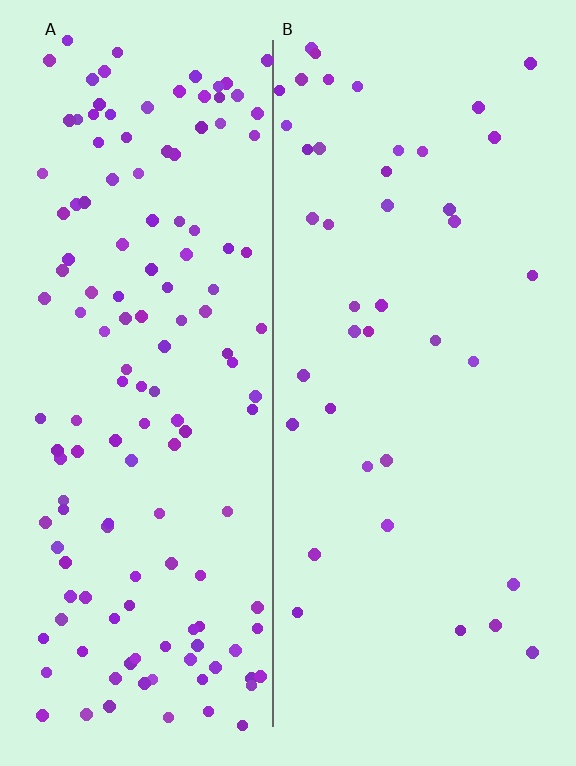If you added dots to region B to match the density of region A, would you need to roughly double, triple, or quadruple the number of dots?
Approximately triple.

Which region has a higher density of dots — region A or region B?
A (the left).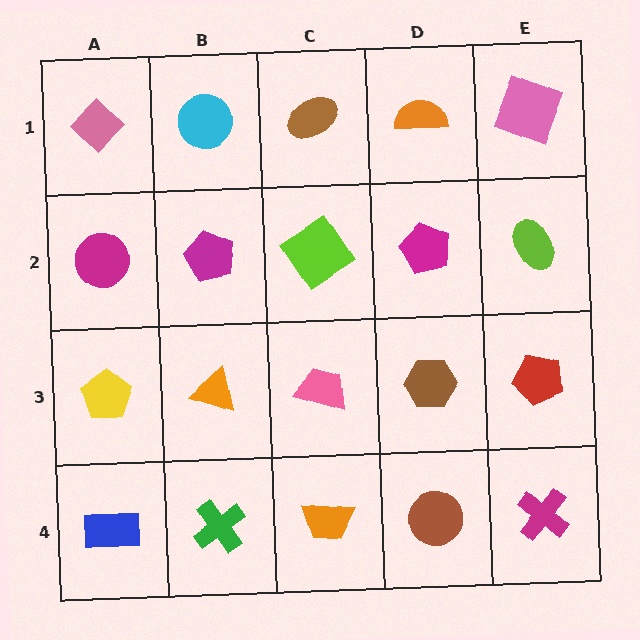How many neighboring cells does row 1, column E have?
2.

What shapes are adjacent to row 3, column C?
A lime diamond (row 2, column C), an orange trapezoid (row 4, column C), an orange triangle (row 3, column B), a brown hexagon (row 3, column D).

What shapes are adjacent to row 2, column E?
A pink square (row 1, column E), a red pentagon (row 3, column E), a magenta pentagon (row 2, column D).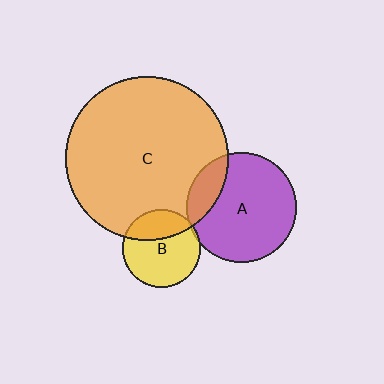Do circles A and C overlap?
Yes.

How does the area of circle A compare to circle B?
Approximately 2.0 times.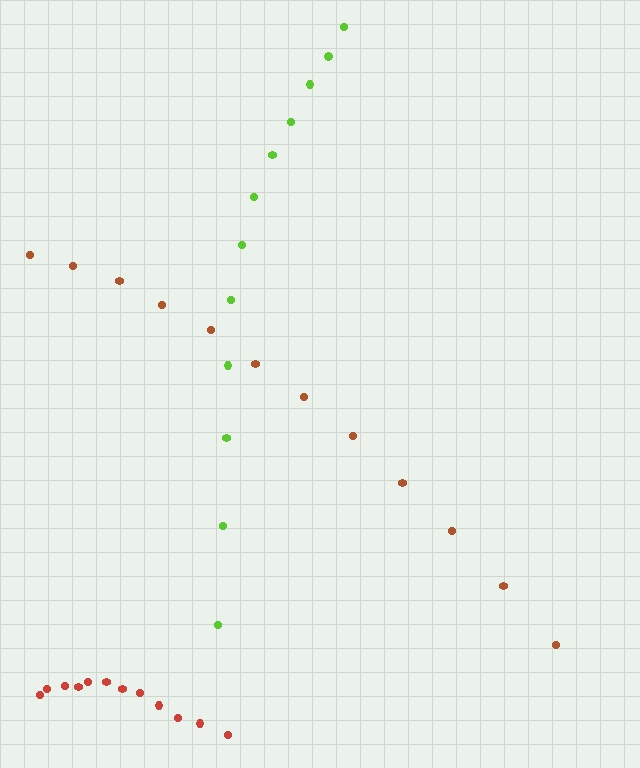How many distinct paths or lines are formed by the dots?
There are 3 distinct paths.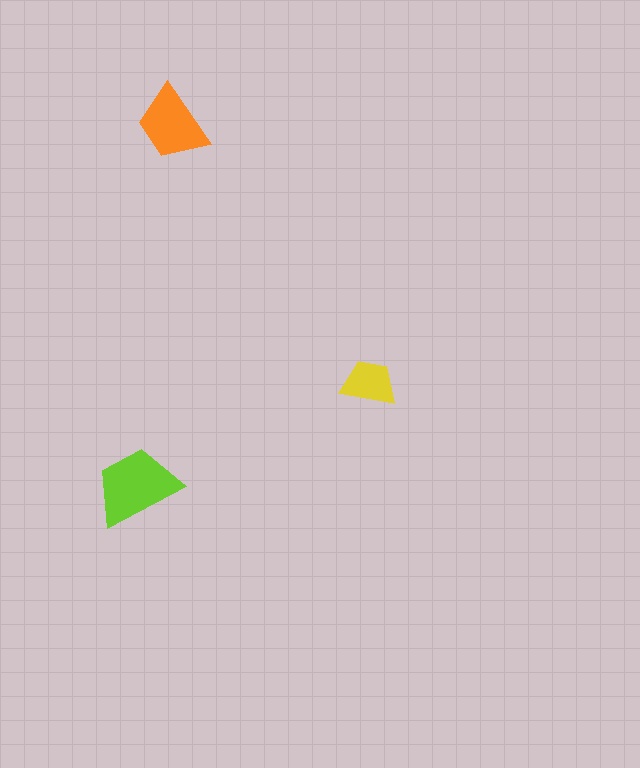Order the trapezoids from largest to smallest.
the lime one, the orange one, the yellow one.